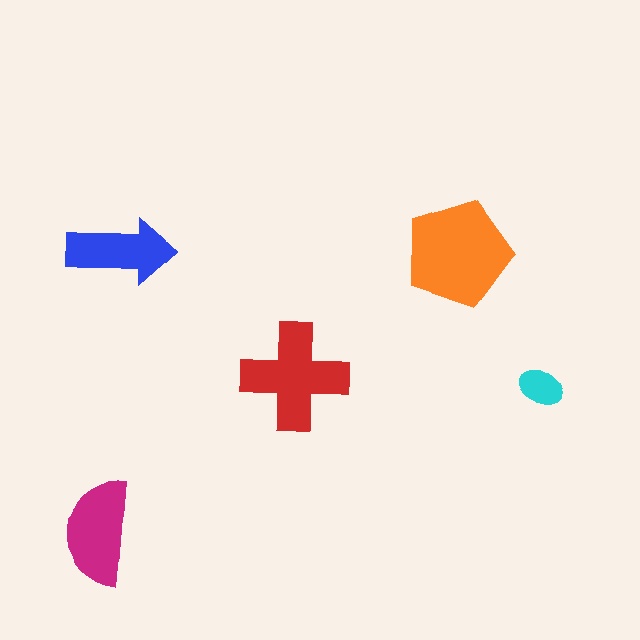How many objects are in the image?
There are 5 objects in the image.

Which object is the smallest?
The cyan ellipse.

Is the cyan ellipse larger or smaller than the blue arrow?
Smaller.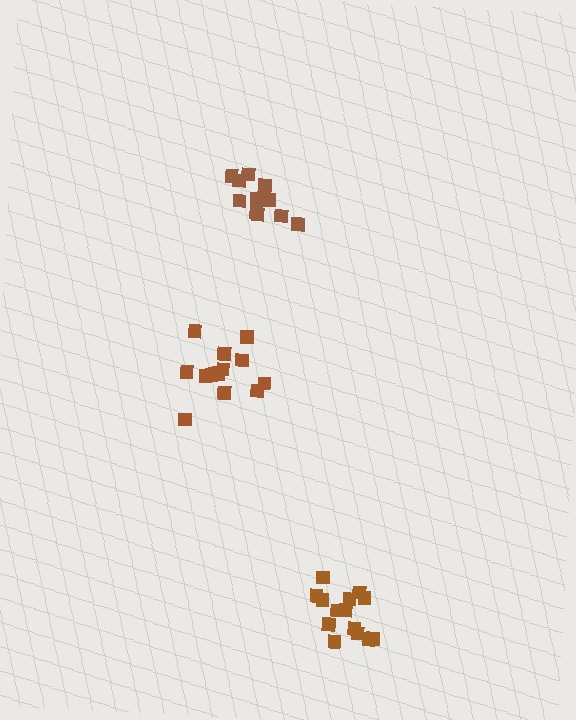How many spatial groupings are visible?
There are 3 spatial groupings.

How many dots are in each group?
Group 1: 14 dots, Group 2: 11 dots, Group 3: 14 dots (39 total).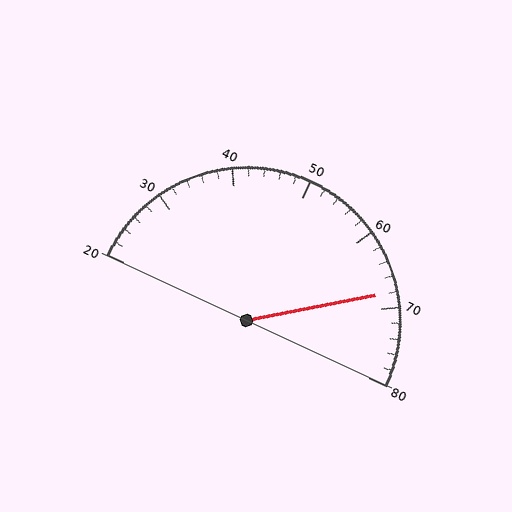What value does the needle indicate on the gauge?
The needle indicates approximately 68.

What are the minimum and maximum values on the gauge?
The gauge ranges from 20 to 80.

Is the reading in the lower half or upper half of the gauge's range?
The reading is in the upper half of the range (20 to 80).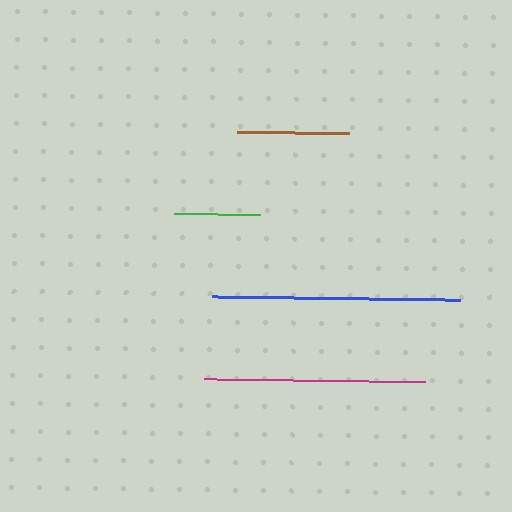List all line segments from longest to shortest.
From longest to shortest: blue, magenta, brown, green.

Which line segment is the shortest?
The green line is the shortest at approximately 85 pixels.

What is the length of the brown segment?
The brown segment is approximately 113 pixels long.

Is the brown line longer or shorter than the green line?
The brown line is longer than the green line.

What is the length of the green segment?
The green segment is approximately 85 pixels long.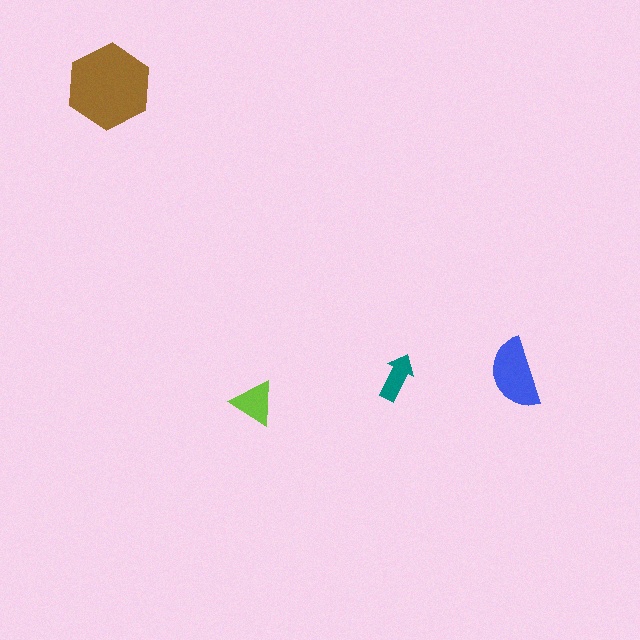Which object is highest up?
The brown hexagon is topmost.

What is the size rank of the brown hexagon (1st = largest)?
1st.